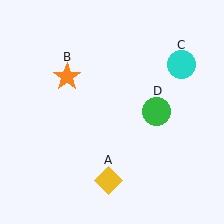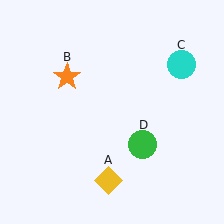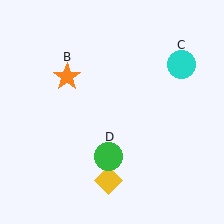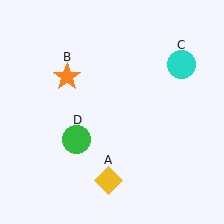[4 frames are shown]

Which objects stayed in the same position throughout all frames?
Yellow diamond (object A) and orange star (object B) and cyan circle (object C) remained stationary.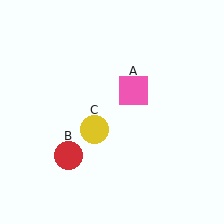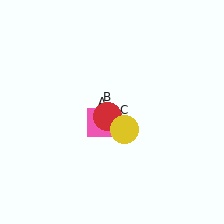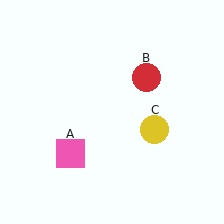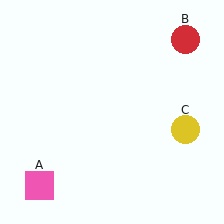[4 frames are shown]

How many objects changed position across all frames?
3 objects changed position: pink square (object A), red circle (object B), yellow circle (object C).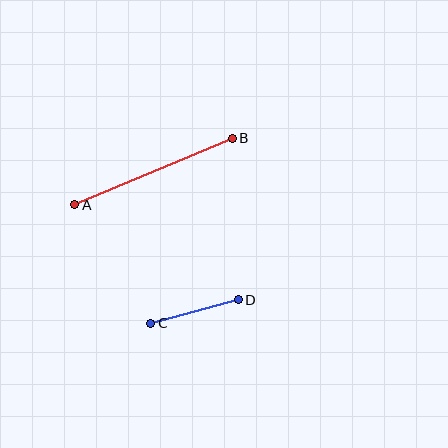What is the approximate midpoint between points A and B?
The midpoint is at approximately (153, 172) pixels.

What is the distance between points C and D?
The distance is approximately 91 pixels.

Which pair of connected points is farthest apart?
Points A and B are farthest apart.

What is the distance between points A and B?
The distance is approximately 171 pixels.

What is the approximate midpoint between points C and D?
The midpoint is at approximately (194, 311) pixels.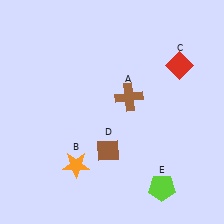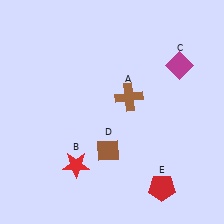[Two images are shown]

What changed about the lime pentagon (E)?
In Image 1, E is lime. In Image 2, it changed to red.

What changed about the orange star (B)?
In Image 1, B is orange. In Image 2, it changed to red.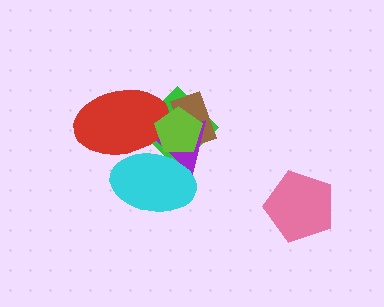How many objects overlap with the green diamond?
5 objects overlap with the green diamond.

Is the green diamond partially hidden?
Yes, it is partially covered by another shape.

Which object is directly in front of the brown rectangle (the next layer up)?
The purple triangle is directly in front of the brown rectangle.